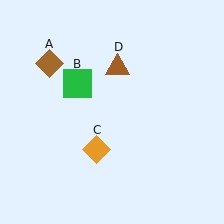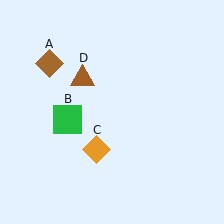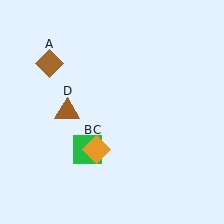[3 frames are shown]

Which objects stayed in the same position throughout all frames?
Brown diamond (object A) and orange diamond (object C) remained stationary.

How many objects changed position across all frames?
2 objects changed position: green square (object B), brown triangle (object D).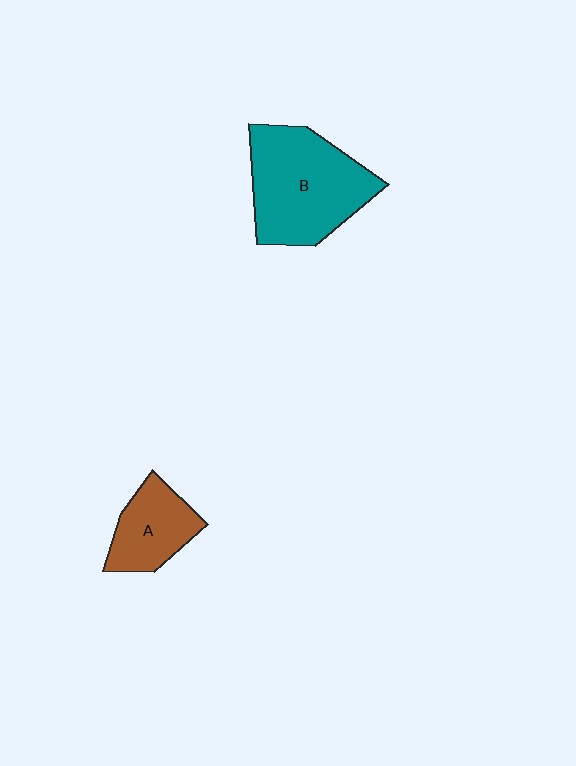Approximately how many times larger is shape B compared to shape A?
Approximately 2.0 times.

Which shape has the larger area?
Shape B (teal).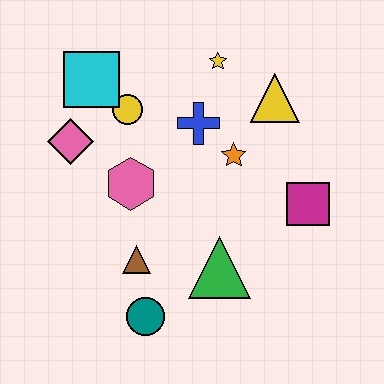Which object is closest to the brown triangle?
The teal circle is closest to the brown triangle.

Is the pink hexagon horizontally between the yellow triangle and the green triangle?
No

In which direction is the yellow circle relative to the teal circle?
The yellow circle is above the teal circle.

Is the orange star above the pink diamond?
No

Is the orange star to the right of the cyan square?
Yes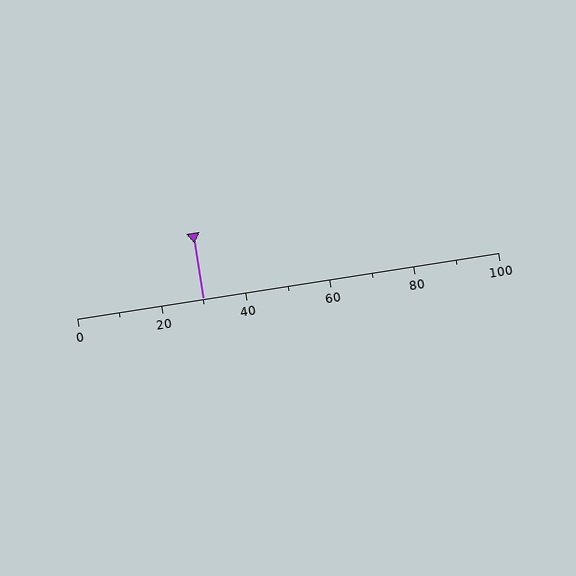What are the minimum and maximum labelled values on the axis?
The axis runs from 0 to 100.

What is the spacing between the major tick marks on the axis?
The major ticks are spaced 20 apart.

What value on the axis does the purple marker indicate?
The marker indicates approximately 30.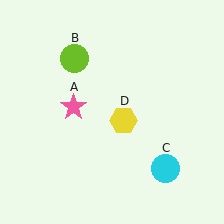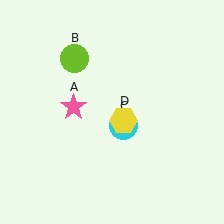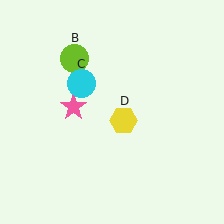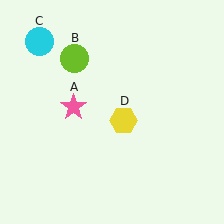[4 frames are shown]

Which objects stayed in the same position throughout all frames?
Pink star (object A) and lime circle (object B) and yellow hexagon (object D) remained stationary.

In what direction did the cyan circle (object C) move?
The cyan circle (object C) moved up and to the left.